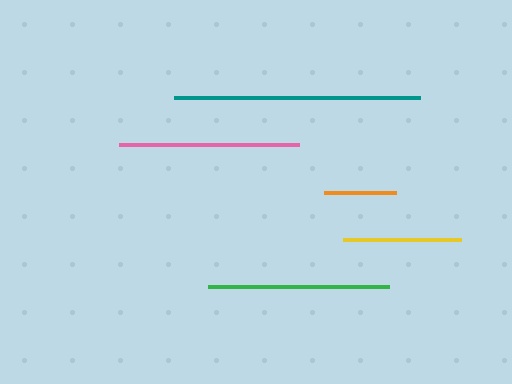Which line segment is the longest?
The teal line is the longest at approximately 246 pixels.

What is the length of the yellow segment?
The yellow segment is approximately 118 pixels long.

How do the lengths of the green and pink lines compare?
The green and pink lines are approximately the same length.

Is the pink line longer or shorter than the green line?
The green line is longer than the pink line.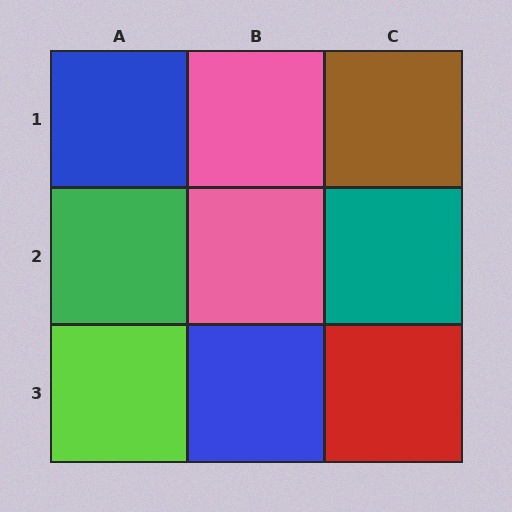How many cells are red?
1 cell is red.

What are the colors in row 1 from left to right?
Blue, pink, brown.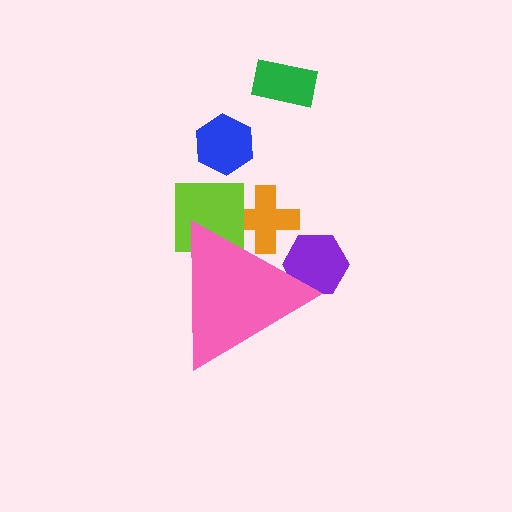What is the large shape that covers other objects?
A pink triangle.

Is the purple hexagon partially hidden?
Yes, the purple hexagon is partially hidden behind the pink triangle.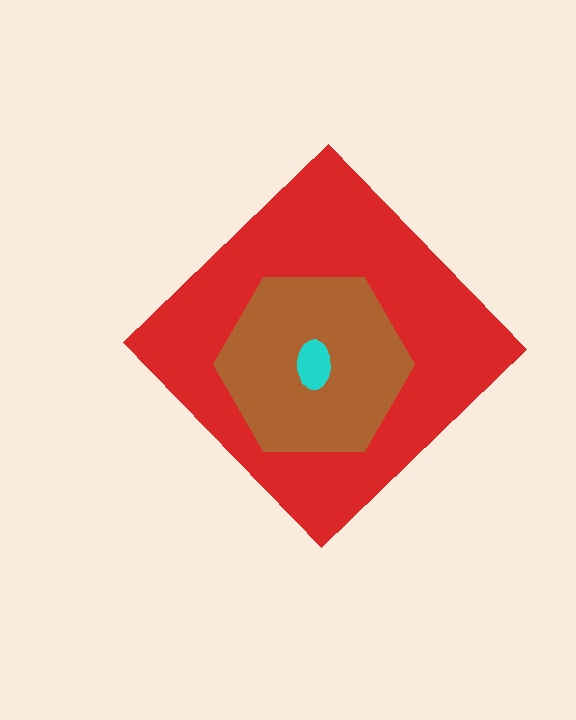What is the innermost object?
The cyan ellipse.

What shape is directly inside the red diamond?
The brown hexagon.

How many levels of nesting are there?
3.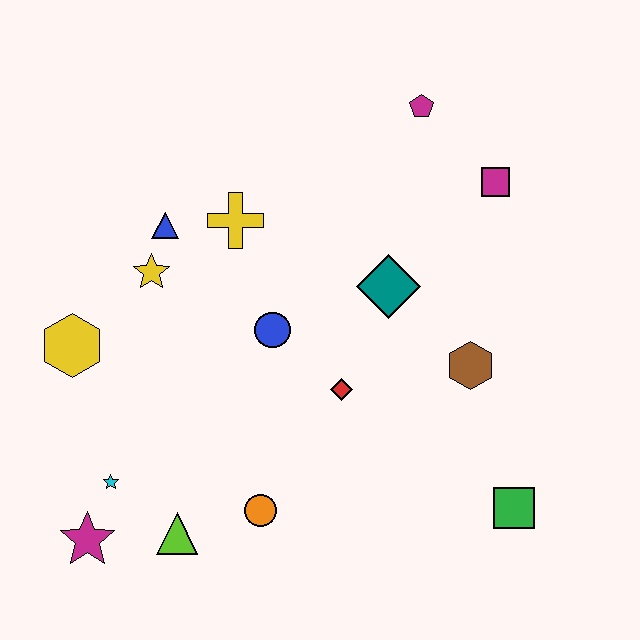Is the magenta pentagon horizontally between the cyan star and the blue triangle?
No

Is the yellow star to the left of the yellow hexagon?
No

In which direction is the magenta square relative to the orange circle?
The magenta square is above the orange circle.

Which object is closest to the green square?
The brown hexagon is closest to the green square.